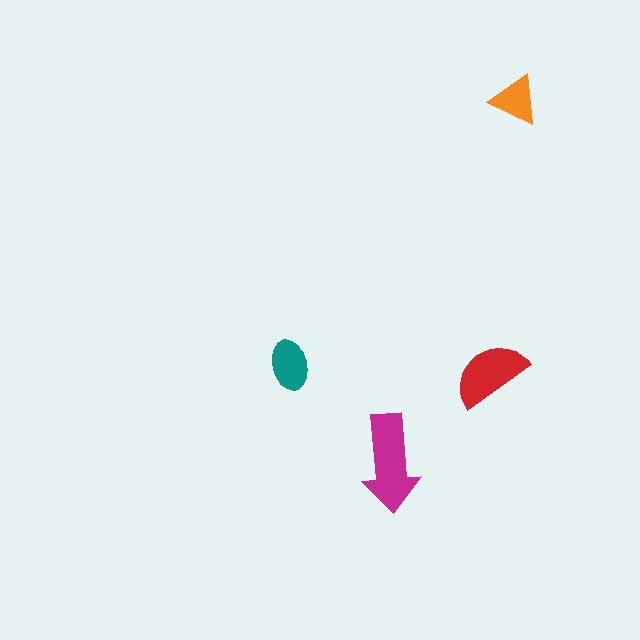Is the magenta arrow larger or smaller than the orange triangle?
Larger.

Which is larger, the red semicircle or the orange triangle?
The red semicircle.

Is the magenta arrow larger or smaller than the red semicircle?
Larger.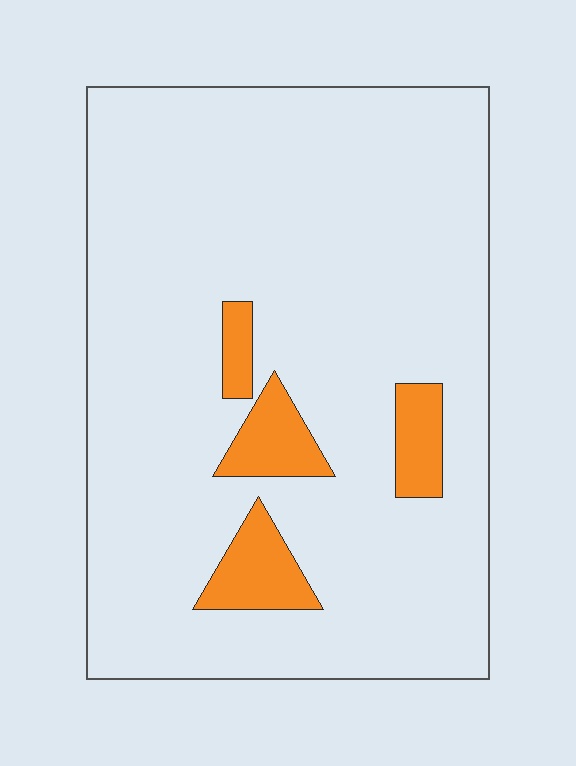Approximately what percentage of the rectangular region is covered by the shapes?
Approximately 10%.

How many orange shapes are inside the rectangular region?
4.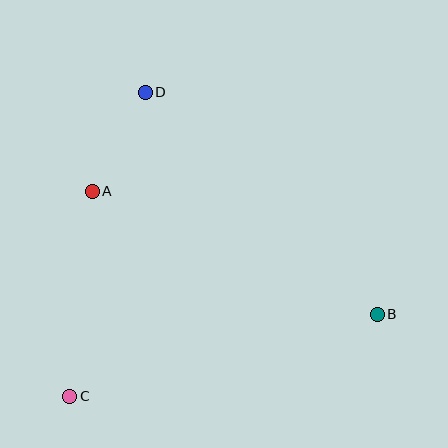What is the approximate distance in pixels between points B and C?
The distance between B and C is approximately 319 pixels.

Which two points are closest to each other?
Points A and D are closest to each other.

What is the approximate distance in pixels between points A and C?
The distance between A and C is approximately 206 pixels.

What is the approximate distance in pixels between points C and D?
The distance between C and D is approximately 314 pixels.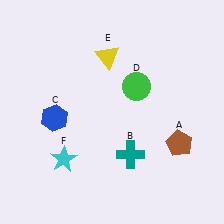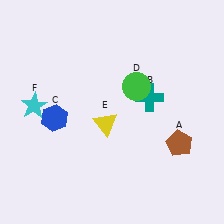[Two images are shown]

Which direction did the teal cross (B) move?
The teal cross (B) moved up.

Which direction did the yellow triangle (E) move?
The yellow triangle (E) moved down.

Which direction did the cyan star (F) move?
The cyan star (F) moved up.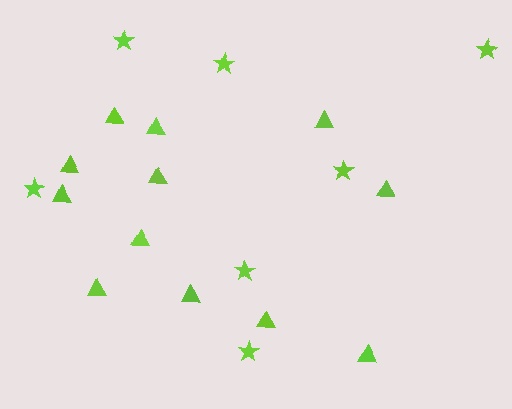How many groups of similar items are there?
There are 2 groups: one group of stars (7) and one group of triangles (12).